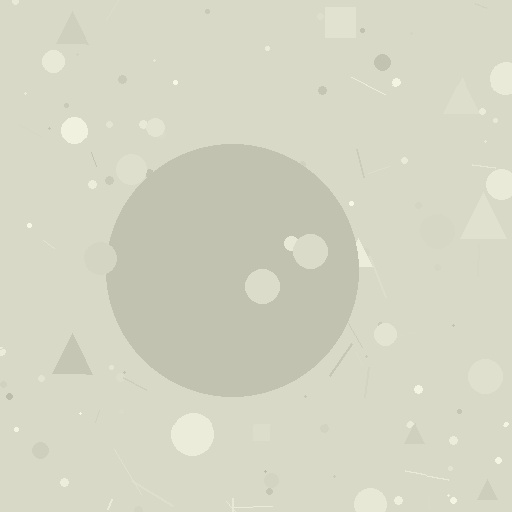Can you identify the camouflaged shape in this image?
The camouflaged shape is a circle.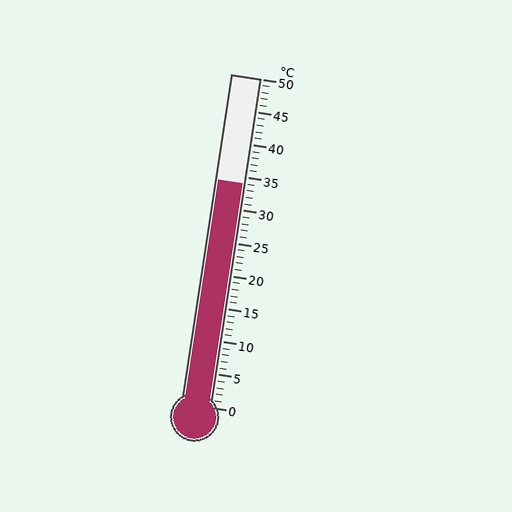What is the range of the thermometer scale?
The thermometer scale ranges from 0°C to 50°C.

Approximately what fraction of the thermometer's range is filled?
The thermometer is filled to approximately 70% of its range.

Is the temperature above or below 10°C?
The temperature is above 10°C.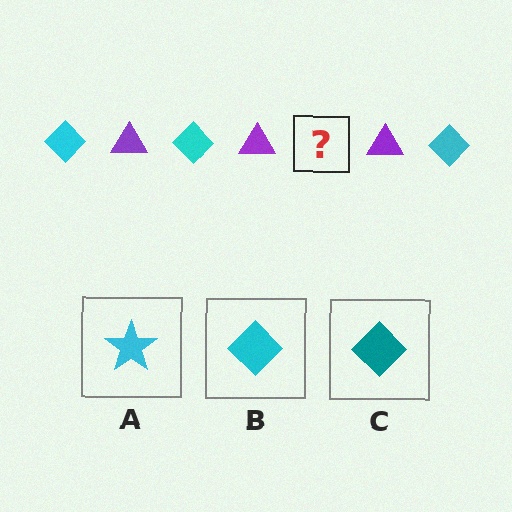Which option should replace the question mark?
Option B.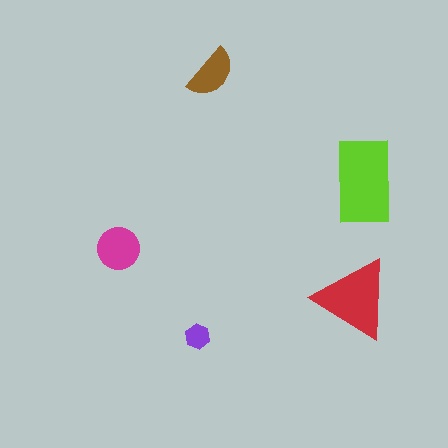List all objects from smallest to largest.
The purple hexagon, the brown semicircle, the magenta circle, the red triangle, the lime rectangle.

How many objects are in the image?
There are 5 objects in the image.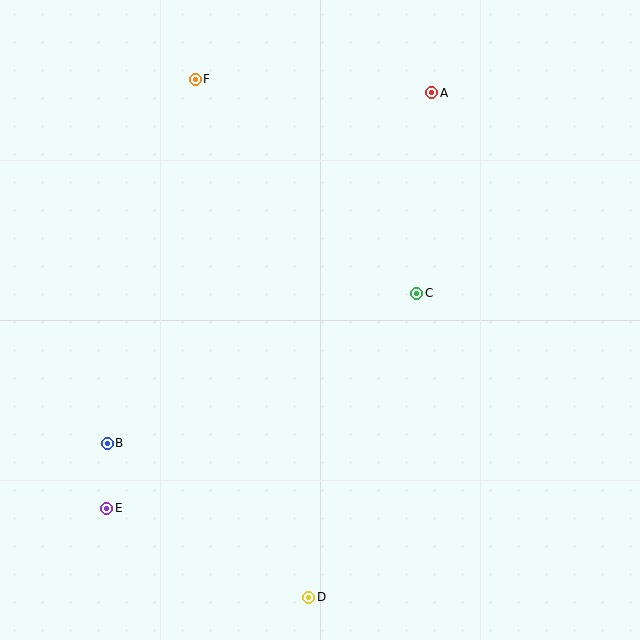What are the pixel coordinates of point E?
Point E is at (107, 508).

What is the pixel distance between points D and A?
The distance between D and A is 519 pixels.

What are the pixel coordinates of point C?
Point C is at (417, 293).